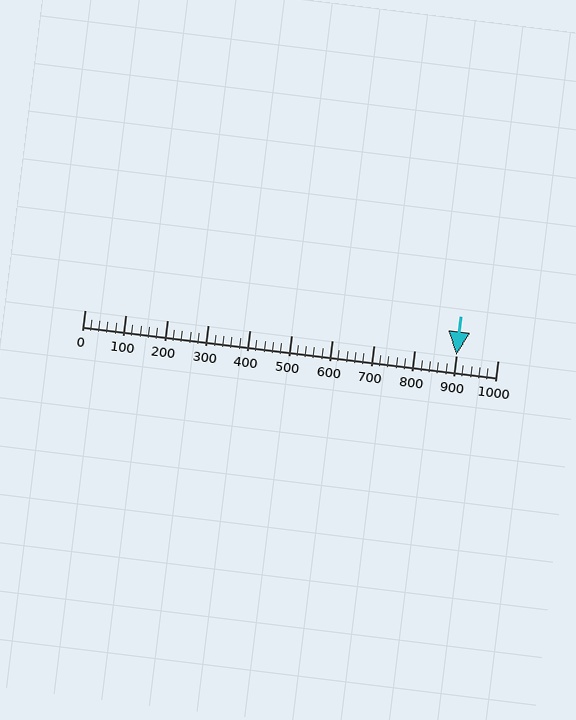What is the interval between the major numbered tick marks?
The major tick marks are spaced 100 units apart.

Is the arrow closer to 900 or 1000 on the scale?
The arrow is closer to 900.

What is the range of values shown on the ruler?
The ruler shows values from 0 to 1000.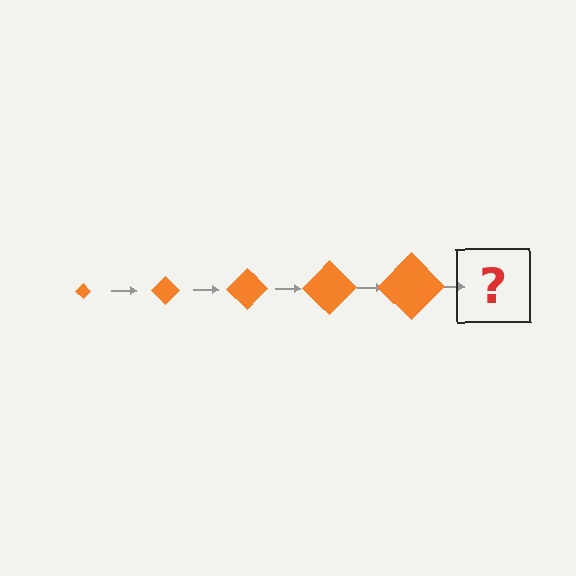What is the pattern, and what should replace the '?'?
The pattern is that the diamond gets progressively larger each step. The '?' should be an orange diamond, larger than the previous one.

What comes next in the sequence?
The next element should be an orange diamond, larger than the previous one.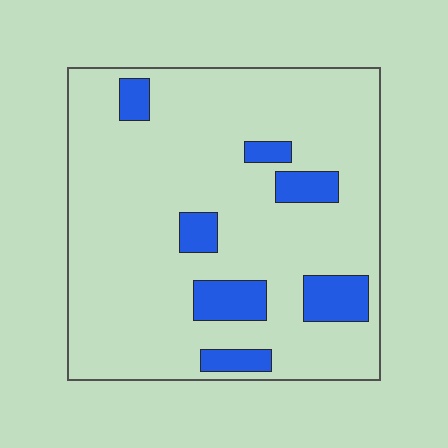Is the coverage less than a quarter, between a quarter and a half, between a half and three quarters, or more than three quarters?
Less than a quarter.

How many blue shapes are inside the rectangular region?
7.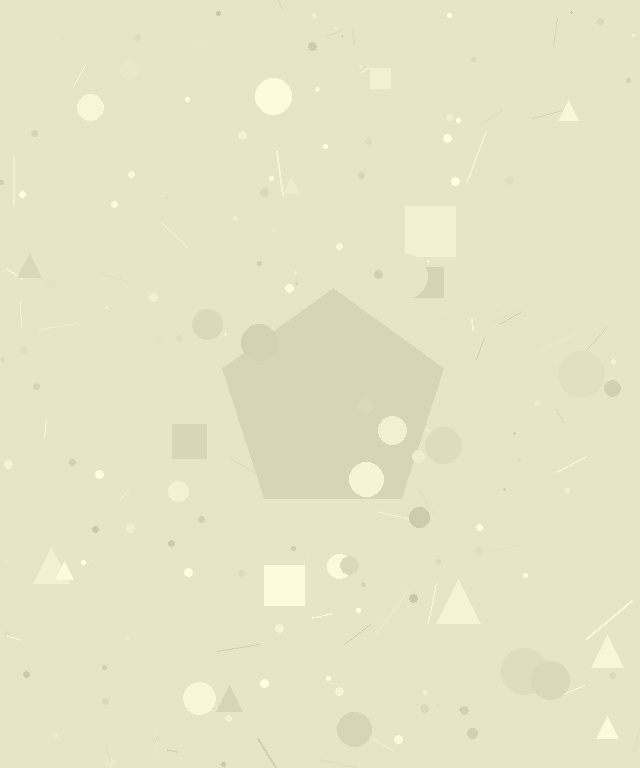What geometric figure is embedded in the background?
A pentagon is embedded in the background.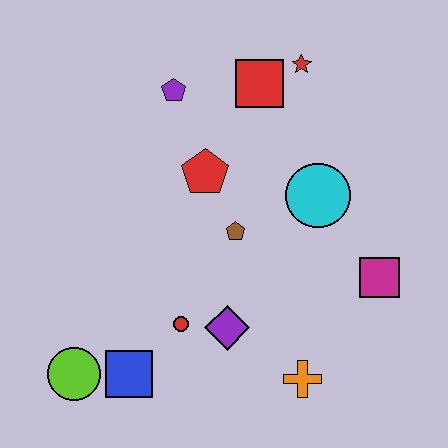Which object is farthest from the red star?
The lime circle is farthest from the red star.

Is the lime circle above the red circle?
No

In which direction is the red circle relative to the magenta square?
The red circle is to the left of the magenta square.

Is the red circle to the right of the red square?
No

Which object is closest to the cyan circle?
The brown pentagon is closest to the cyan circle.